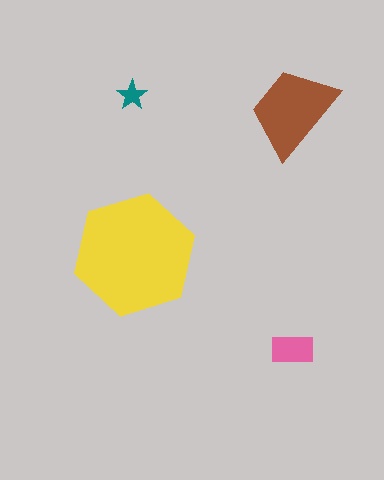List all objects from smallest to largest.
The teal star, the pink rectangle, the brown trapezoid, the yellow hexagon.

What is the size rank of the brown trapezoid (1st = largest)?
2nd.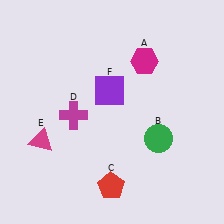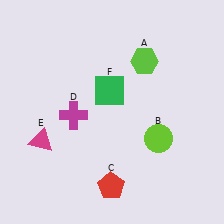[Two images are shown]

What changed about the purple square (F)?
In Image 1, F is purple. In Image 2, it changed to green.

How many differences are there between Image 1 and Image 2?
There are 3 differences between the two images.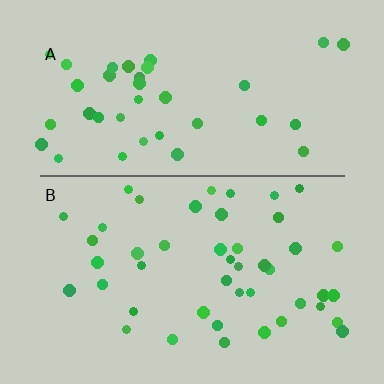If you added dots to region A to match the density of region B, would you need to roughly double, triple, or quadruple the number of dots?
Approximately double.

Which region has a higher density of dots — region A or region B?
B (the bottom).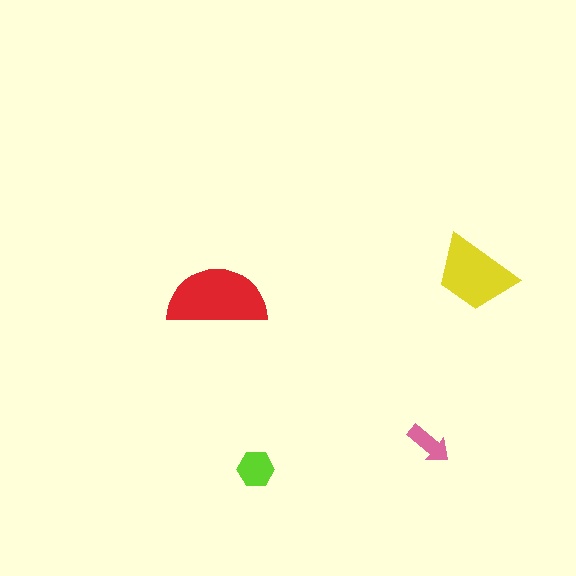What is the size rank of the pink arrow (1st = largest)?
4th.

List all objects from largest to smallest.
The red semicircle, the yellow trapezoid, the lime hexagon, the pink arrow.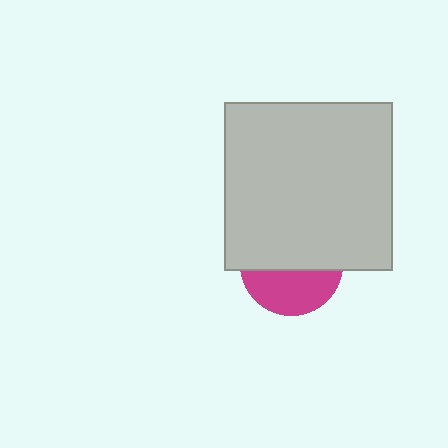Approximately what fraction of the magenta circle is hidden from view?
Roughly 59% of the magenta circle is hidden behind the light gray square.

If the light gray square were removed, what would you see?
You would see the complete magenta circle.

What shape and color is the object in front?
The object in front is a light gray square.